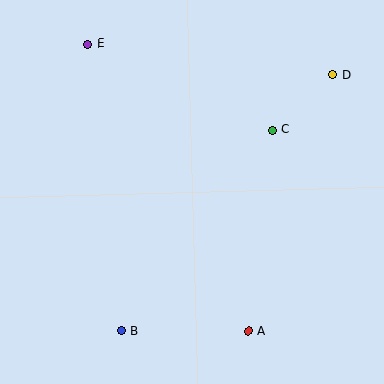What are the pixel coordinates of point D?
Point D is at (333, 75).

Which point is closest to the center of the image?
Point C at (273, 130) is closest to the center.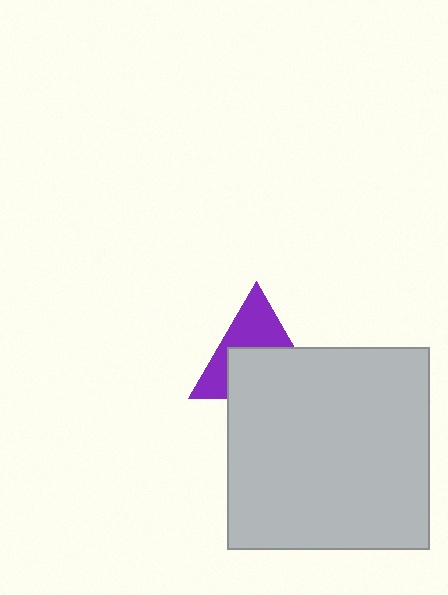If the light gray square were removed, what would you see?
You would see the complete purple triangle.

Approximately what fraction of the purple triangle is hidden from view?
Roughly 52% of the purple triangle is hidden behind the light gray square.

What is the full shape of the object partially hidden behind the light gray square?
The partially hidden object is a purple triangle.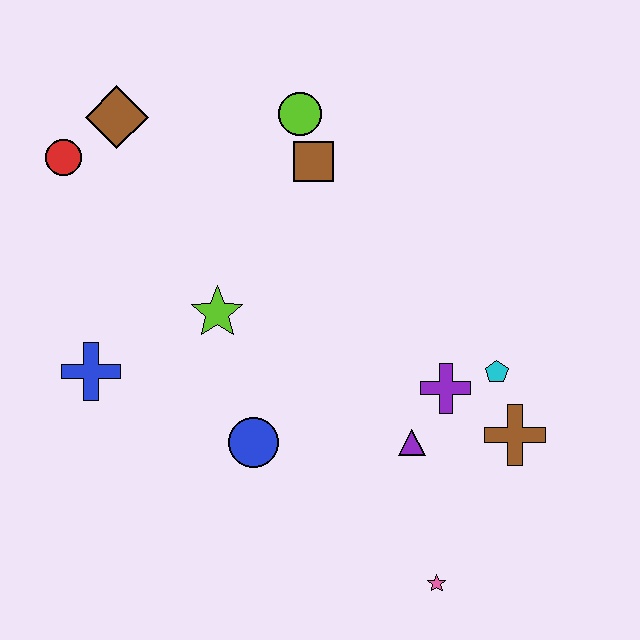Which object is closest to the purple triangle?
The purple cross is closest to the purple triangle.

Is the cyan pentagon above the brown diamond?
No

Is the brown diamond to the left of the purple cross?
Yes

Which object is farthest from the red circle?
The pink star is farthest from the red circle.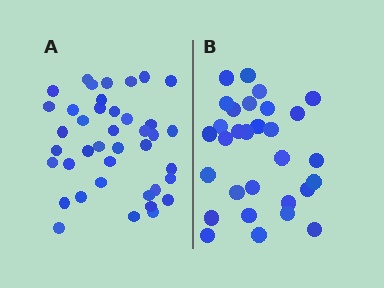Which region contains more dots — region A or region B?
Region A (the left region) has more dots.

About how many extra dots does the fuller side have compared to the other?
Region A has roughly 10 or so more dots than region B.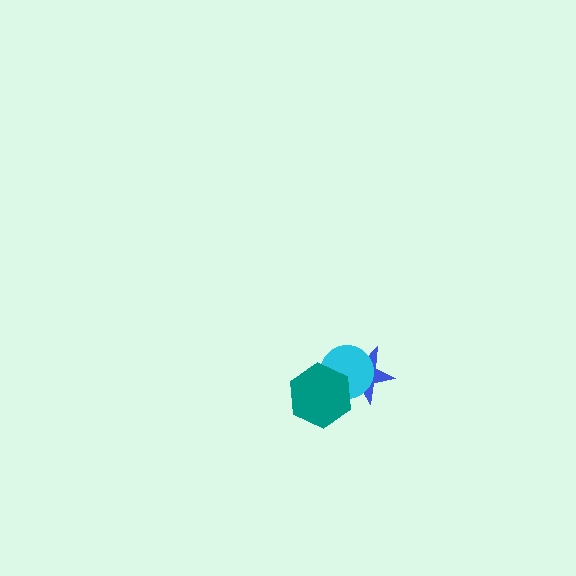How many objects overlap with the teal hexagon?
2 objects overlap with the teal hexagon.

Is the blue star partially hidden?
Yes, it is partially covered by another shape.